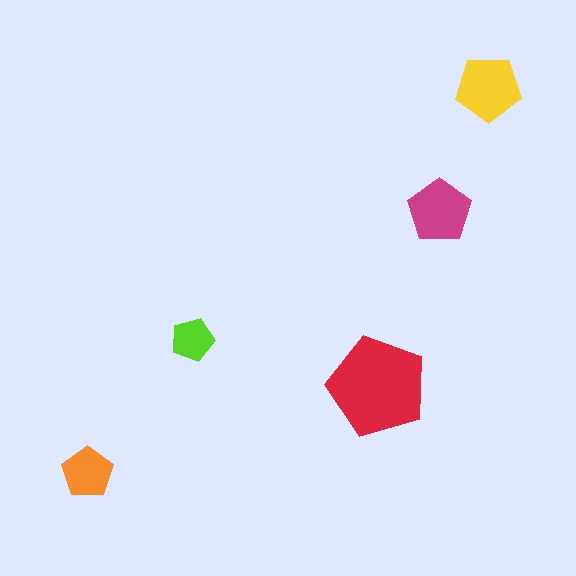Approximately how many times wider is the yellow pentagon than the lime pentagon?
About 1.5 times wider.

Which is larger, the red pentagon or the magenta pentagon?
The red one.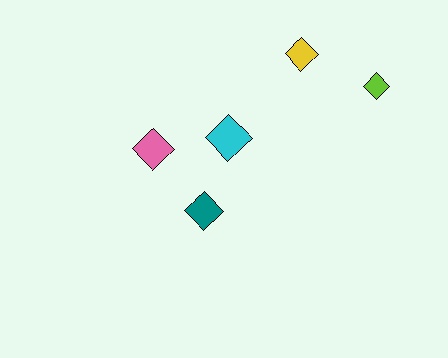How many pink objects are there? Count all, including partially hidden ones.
There is 1 pink object.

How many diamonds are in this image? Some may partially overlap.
There are 5 diamonds.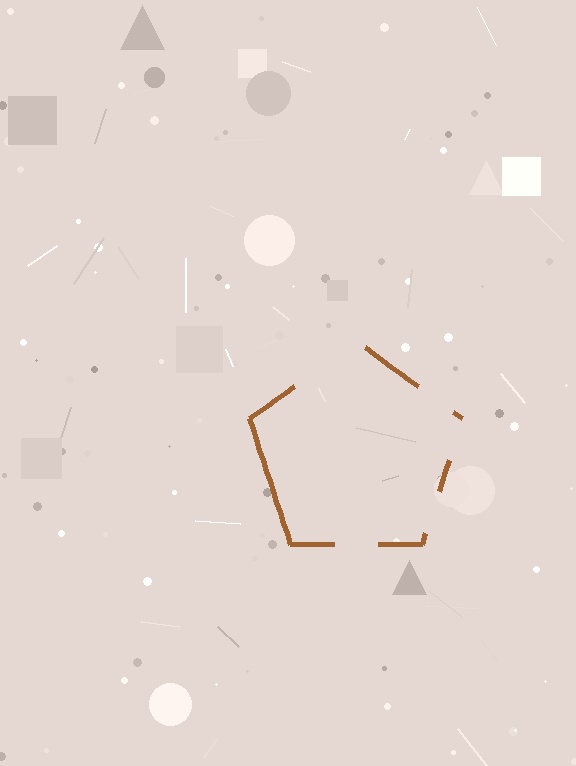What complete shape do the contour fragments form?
The contour fragments form a pentagon.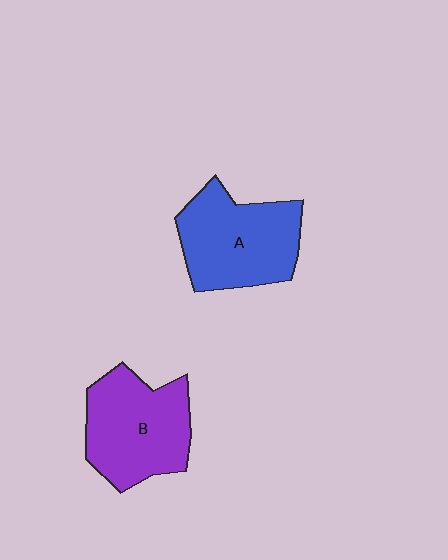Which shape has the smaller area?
Shape B (purple).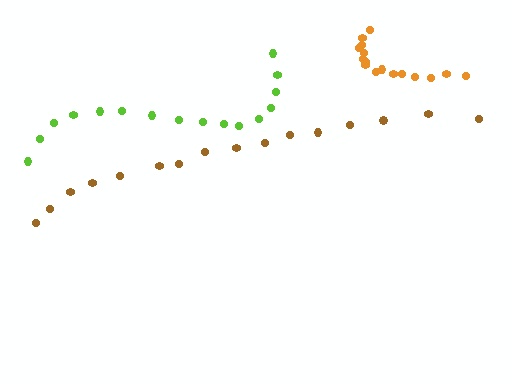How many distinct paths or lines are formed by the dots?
There are 3 distinct paths.